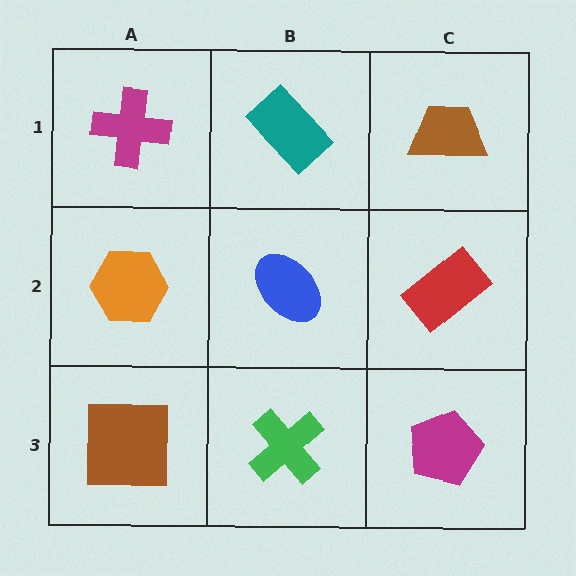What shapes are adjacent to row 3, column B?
A blue ellipse (row 2, column B), a brown square (row 3, column A), a magenta pentagon (row 3, column C).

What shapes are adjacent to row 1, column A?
An orange hexagon (row 2, column A), a teal rectangle (row 1, column B).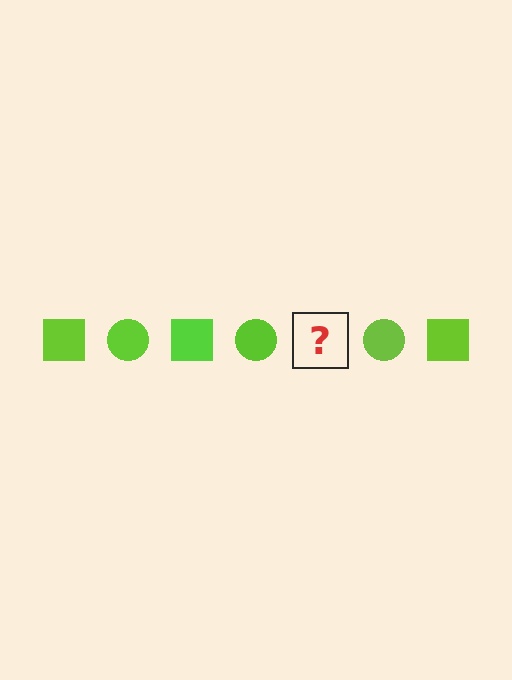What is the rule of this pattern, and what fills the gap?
The rule is that the pattern cycles through square, circle shapes in lime. The gap should be filled with a lime square.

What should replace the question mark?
The question mark should be replaced with a lime square.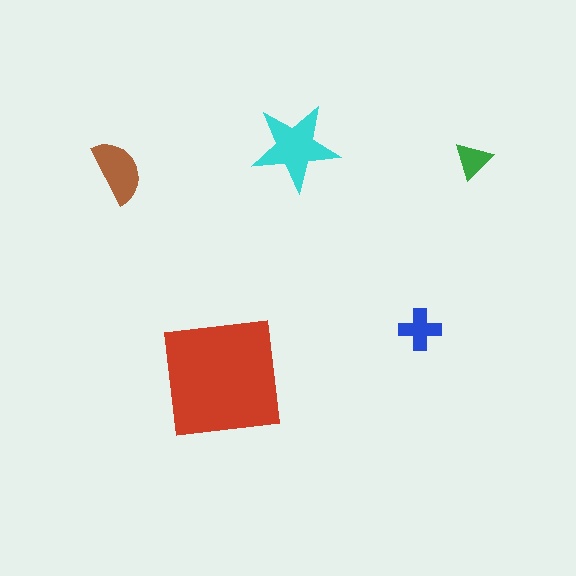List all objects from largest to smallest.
The red square, the cyan star, the brown semicircle, the blue cross, the green triangle.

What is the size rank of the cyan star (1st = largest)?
2nd.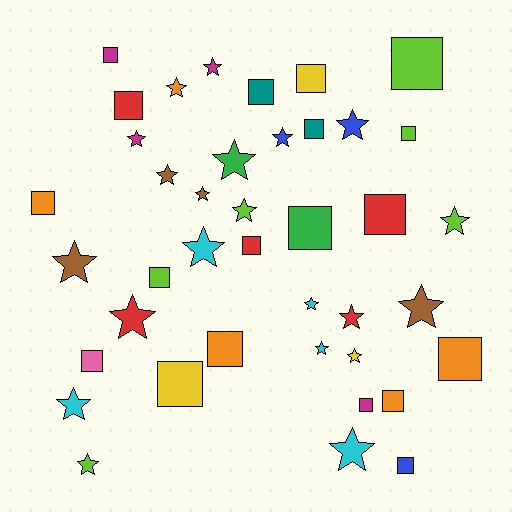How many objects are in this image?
There are 40 objects.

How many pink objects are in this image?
There is 1 pink object.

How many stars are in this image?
There are 21 stars.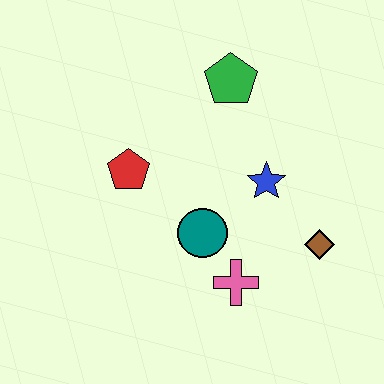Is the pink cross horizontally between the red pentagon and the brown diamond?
Yes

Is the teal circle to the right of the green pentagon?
No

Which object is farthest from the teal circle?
The green pentagon is farthest from the teal circle.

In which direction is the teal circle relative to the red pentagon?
The teal circle is to the right of the red pentagon.